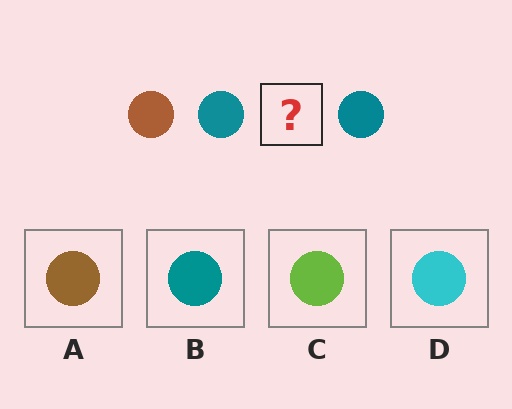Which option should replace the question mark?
Option A.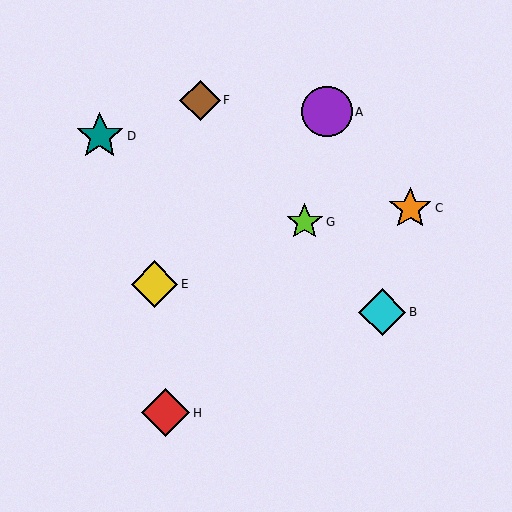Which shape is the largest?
The purple circle (labeled A) is the largest.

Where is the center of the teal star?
The center of the teal star is at (100, 136).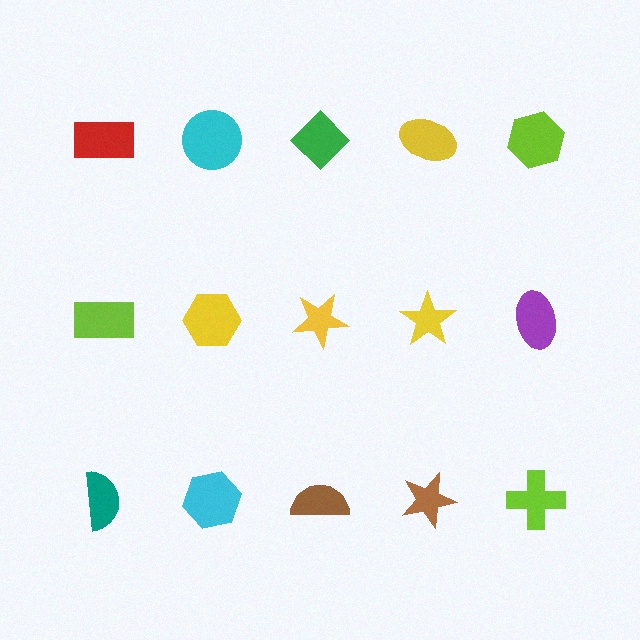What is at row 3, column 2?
A cyan hexagon.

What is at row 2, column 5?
A purple ellipse.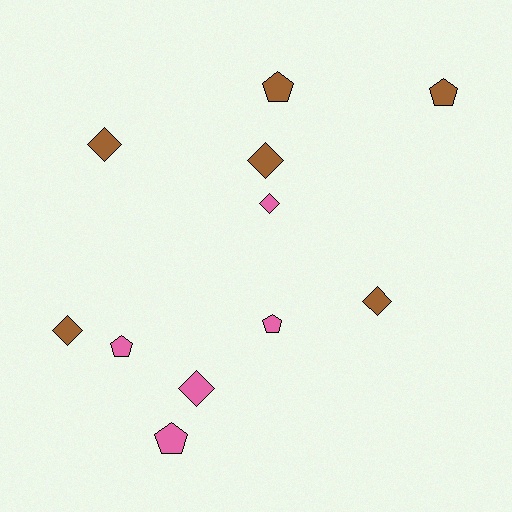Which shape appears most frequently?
Diamond, with 6 objects.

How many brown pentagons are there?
There are 2 brown pentagons.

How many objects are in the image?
There are 11 objects.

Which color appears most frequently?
Brown, with 6 objects.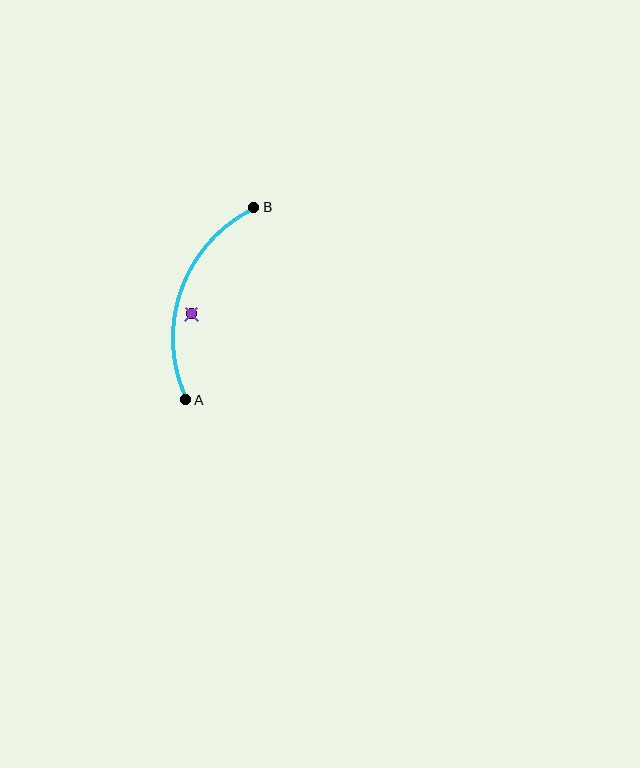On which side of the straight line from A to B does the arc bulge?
The arc bulges to the left of the straight line connecting A and B.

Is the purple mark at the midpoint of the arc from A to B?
No — the purple mark does not lie on the arc at all. It sits slightly inside the curve.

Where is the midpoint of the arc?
The arc midpoint is the point on the curve farthest from the straight line joining A and B. It sits to the left of that line.